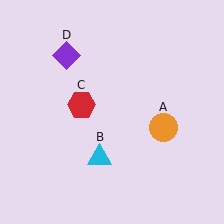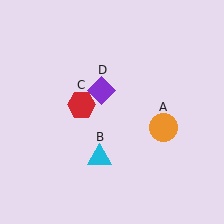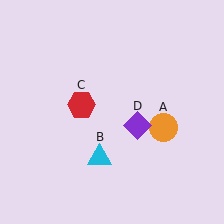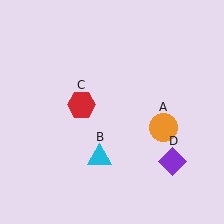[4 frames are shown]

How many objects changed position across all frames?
1 object changed position: purple diamond (object D).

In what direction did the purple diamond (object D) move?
The purple diamond (object D) moved down and to the right.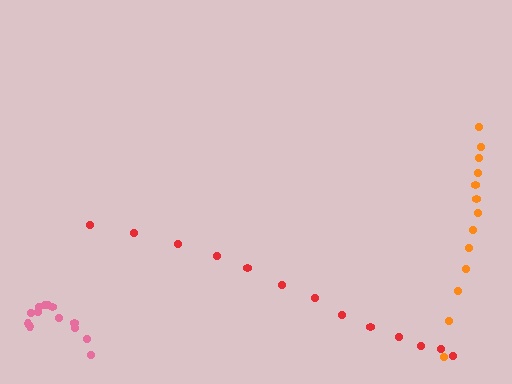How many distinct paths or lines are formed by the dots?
There are 3 distinct paths.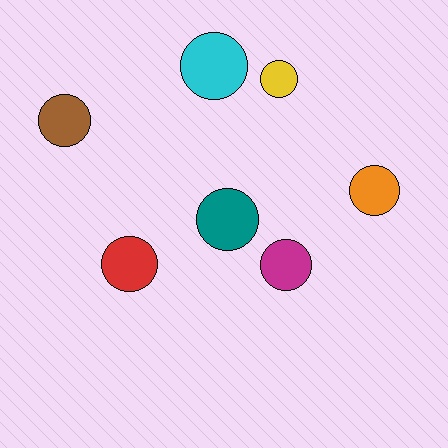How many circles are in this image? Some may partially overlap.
There are 7 circles.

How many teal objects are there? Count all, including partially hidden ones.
There is 1 teal object.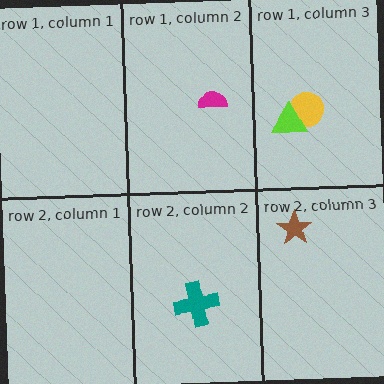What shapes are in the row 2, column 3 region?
The brown star.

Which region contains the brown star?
The row 2, column 3 region.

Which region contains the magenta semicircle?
The row 1, column 2 region.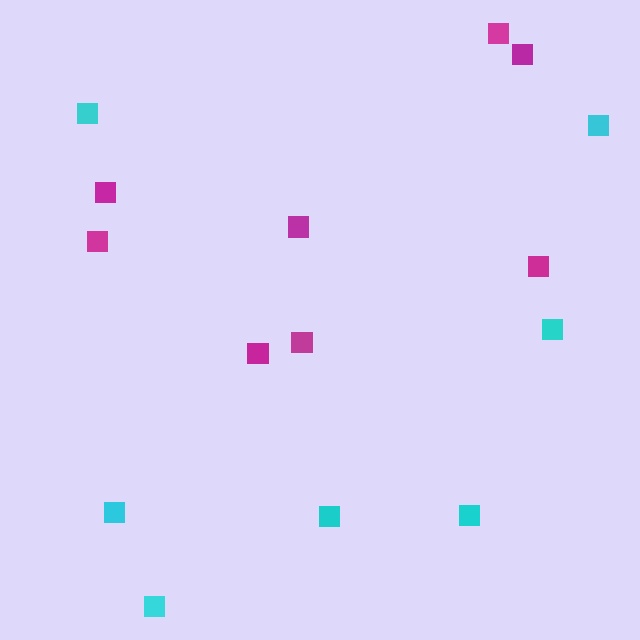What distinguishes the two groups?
There are 2 groups: one group of cyan squares (7) and one group of magenta squares (8).